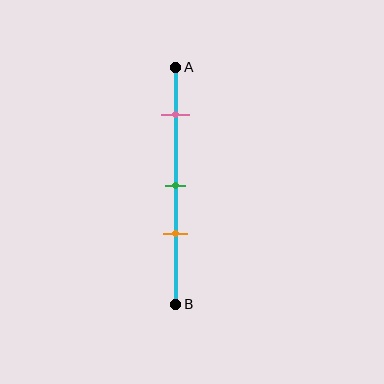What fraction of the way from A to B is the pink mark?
The pink mark is approximately 20% (0.2) of the way from A to B.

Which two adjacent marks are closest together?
The green and orange marks are the closest adjacent pair.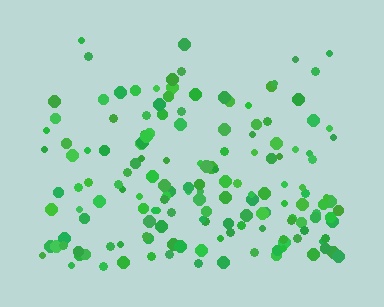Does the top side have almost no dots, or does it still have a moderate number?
Still a moderate number, just noticeably fewer than the bottom.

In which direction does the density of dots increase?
From top to bottom, with the bottom side densest.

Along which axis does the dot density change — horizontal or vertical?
Vertical.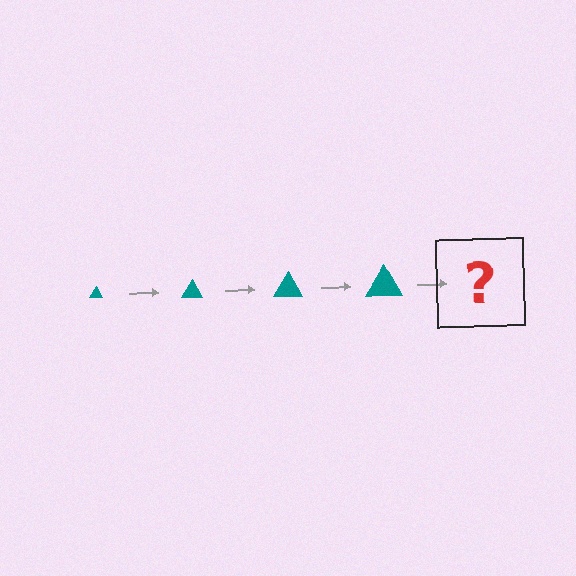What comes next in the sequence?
The next element should be a teal triangle, larger than the previous one.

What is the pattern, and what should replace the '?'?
The pattern is that the triangle gets progressively larger each step. The '?' should be a teal triangle, larger than the previous one.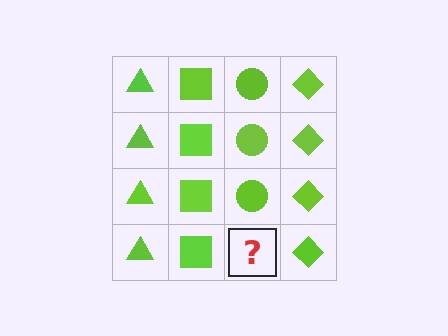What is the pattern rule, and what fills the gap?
The rule is that each column has a consistent shape. The gap should be filled with a lime circle.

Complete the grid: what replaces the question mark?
The question mark should be replaced with a lime circle.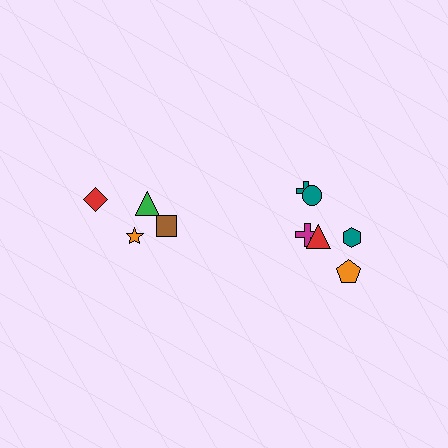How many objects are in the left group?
There are 4 objects.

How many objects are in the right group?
There are 6 objects.